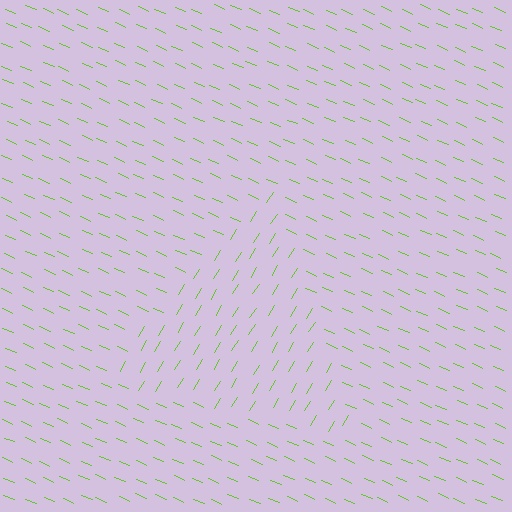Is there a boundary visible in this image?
Yes, there is a texture boundary formed by a change in line orientation.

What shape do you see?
I see a triangle.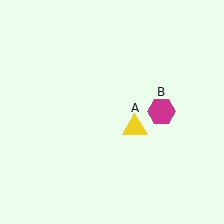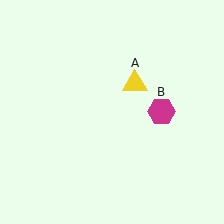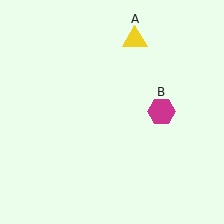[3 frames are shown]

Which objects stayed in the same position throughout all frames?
Magenta hexagon (object B) remained stationary.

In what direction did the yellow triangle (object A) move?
The yellow triangle (object A) moved up.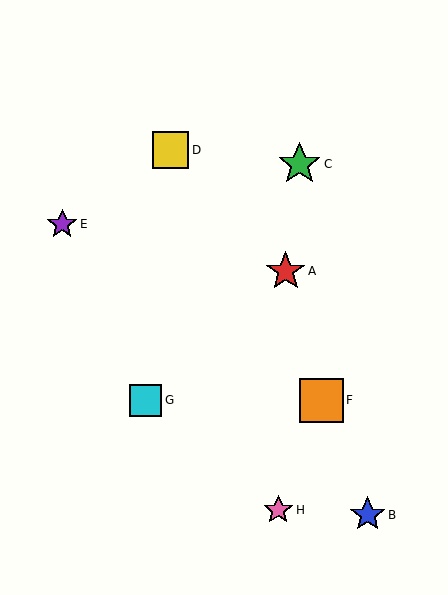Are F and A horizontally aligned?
No, F is at y≈400 and A is at y≈271.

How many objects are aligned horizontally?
2 objects (F, G) are aligned horizontally.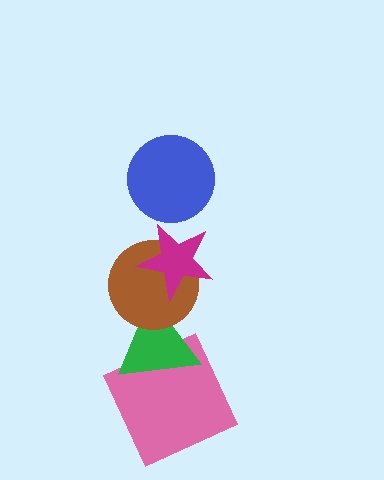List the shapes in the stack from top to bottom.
From top to bottom: the blue circle, the magenta star, the brown circle, the green triangle, the pink square.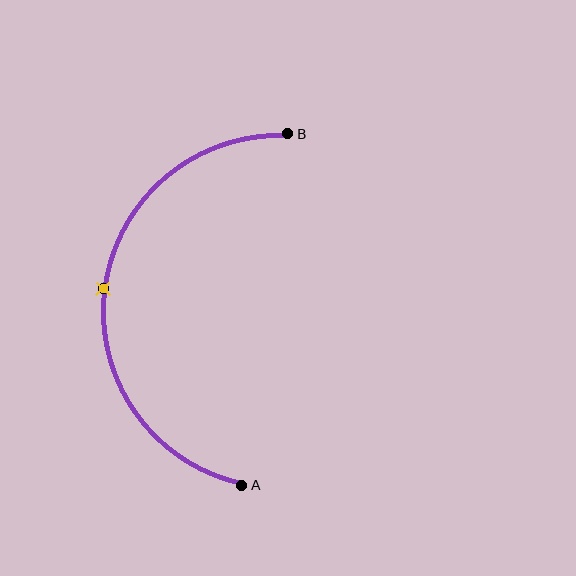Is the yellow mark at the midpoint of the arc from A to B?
Yes. The yellow mark lies on the arc at equal arc-length from both A and B — it is the arc midpoint.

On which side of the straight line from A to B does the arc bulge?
The arc bulges to the left of the straight line connecting A and B.